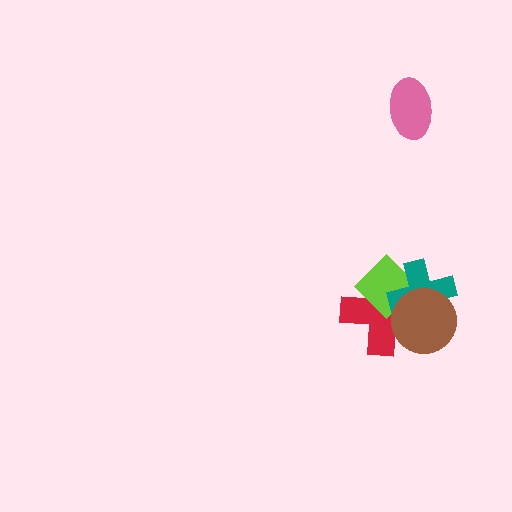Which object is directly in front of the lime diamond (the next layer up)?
The teal cross is directly in front of the lime diamond.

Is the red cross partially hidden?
Yes, it is partially covered by another shape.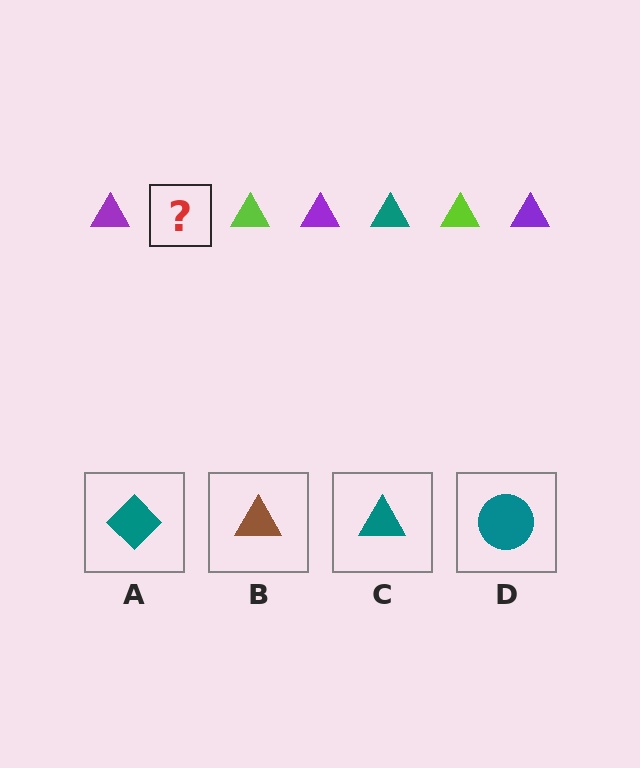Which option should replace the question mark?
Option C.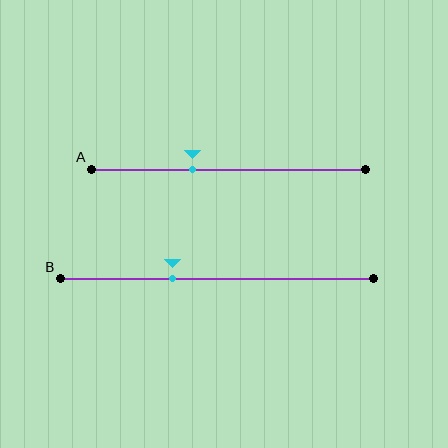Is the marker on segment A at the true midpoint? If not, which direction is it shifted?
No, the marker on segment A is shifted to the left by about 13% of the segment length.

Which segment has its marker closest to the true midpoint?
Segment A has its marker closest to the true midpoint.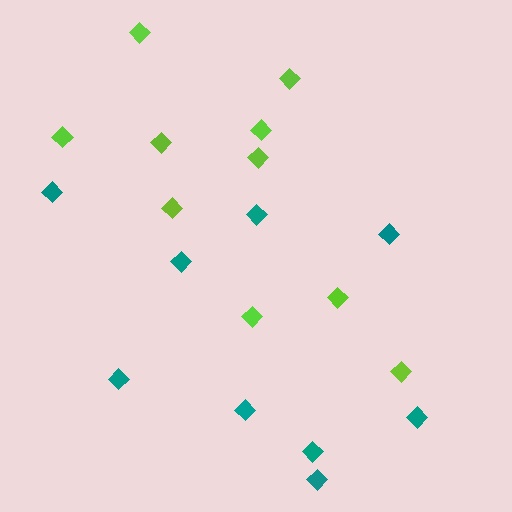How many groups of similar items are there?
There are 2 groups: one group of teal diamonds (9) and one group of lime diamonds (10).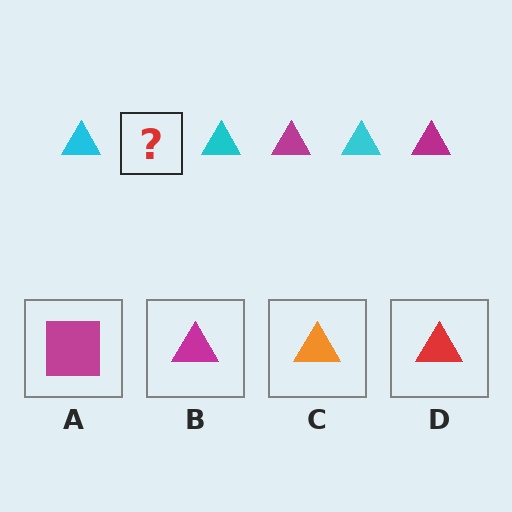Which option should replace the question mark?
Option B.